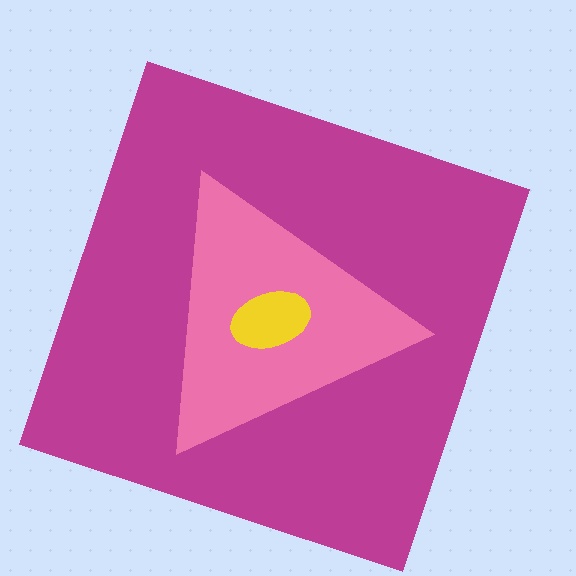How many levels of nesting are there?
3.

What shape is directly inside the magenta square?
The pink triangle.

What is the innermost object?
The yellow ellipse.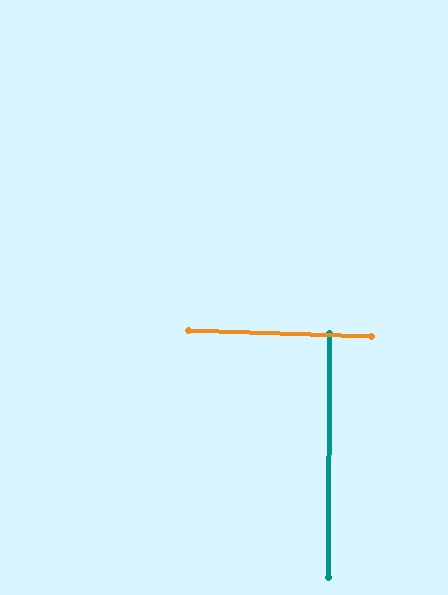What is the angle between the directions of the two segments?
Approximately 89 degrees.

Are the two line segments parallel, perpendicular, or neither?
Perpendicular — they meet at approximately 89°.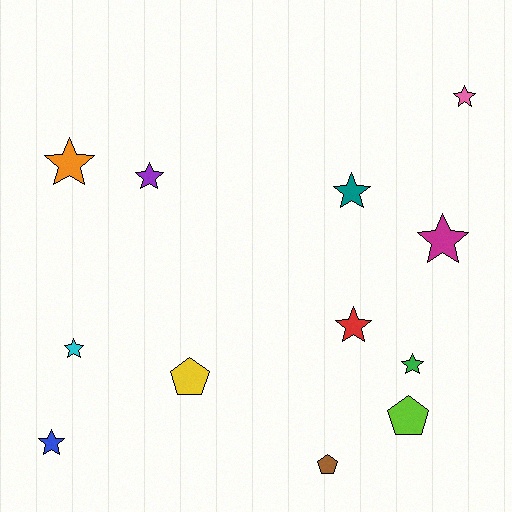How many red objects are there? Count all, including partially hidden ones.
There is 1 red object.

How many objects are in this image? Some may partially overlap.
There are 12 objects.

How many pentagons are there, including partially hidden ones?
There are 3 pentagons.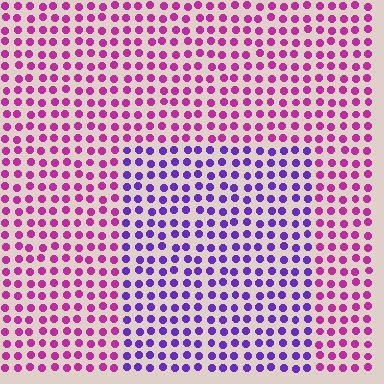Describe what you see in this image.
The image is filled with small magenta elements in a uniform arrangement. A rectangle-shaped region is visible where the elements are tinted to a slightly different hue, forming a subtle color boundary.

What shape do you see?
I see a rectangle.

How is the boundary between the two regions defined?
The boundary is defined purely by a slight shift in hue (about 48 degrees). Spacing, size, and orientation are identical on both sides.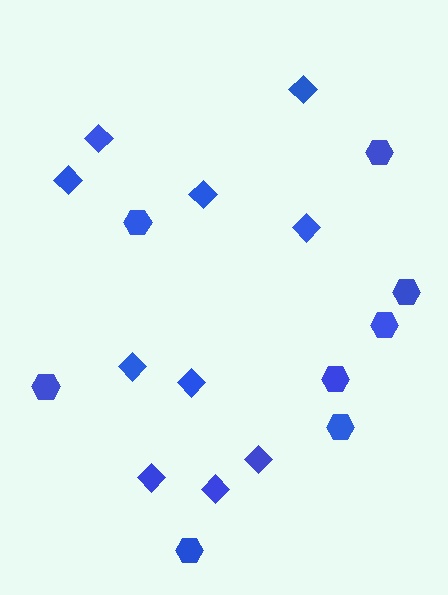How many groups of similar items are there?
There are 2 groups: one group of hexagons (8) and one group of diamonds (10).